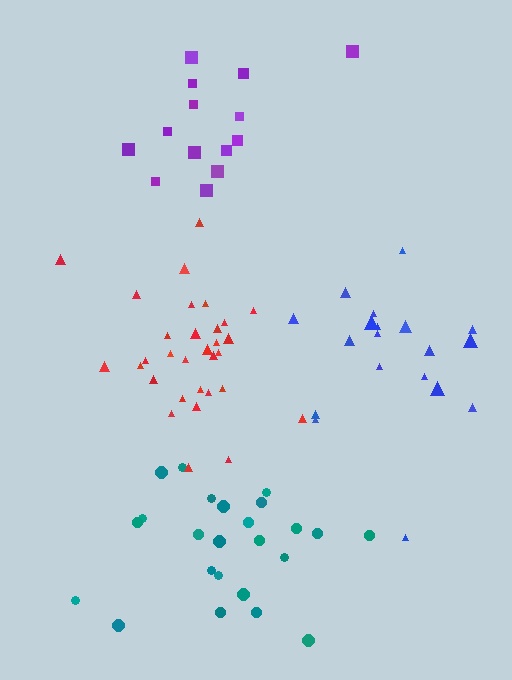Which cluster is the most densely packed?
Red.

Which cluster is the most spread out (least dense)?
Purple.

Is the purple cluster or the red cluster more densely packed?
Red.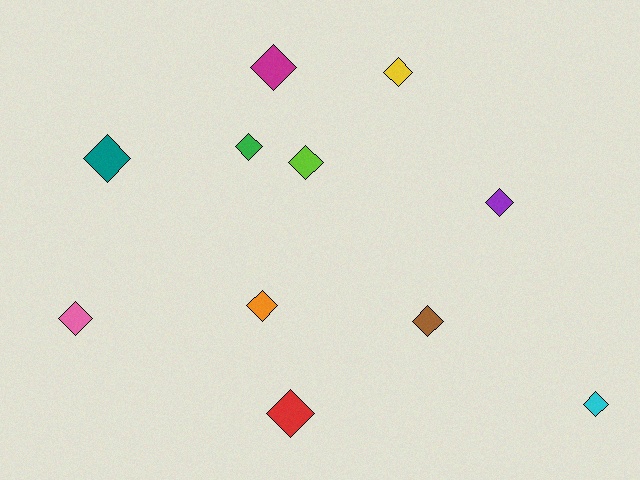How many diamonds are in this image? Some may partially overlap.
There are 11 diamonds.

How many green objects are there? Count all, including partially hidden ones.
There is 1 green object.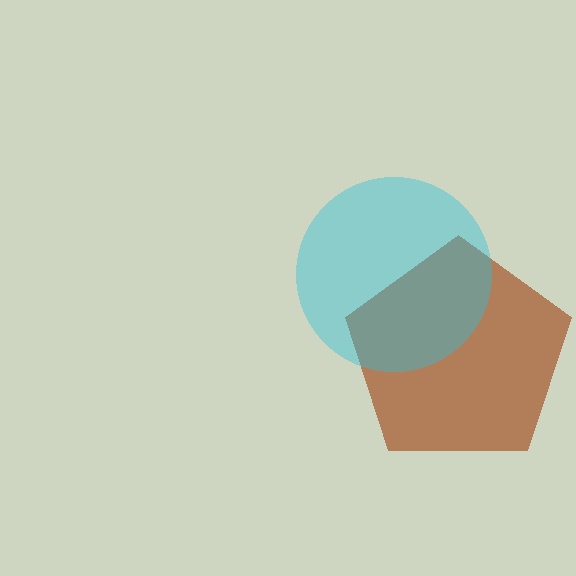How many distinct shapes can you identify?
There are 2 distinct shapes: a brown pentagon, a cyan circle.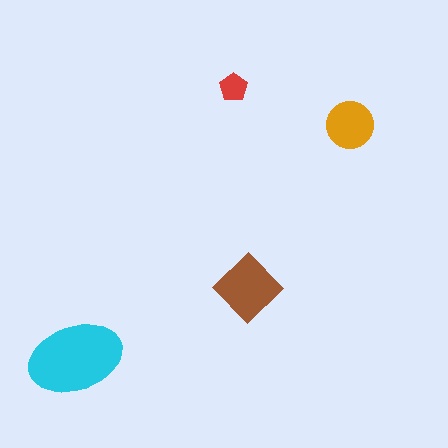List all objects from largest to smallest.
The cyan ellipse, the brown diamond, the orange circle, the red pentagon.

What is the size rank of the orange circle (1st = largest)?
3rd.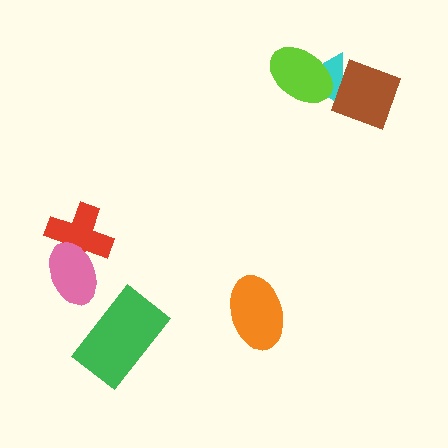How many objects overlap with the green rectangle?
0 objects overlap with the green rectangle.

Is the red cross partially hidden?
Yes, it is partially covered by another shape.